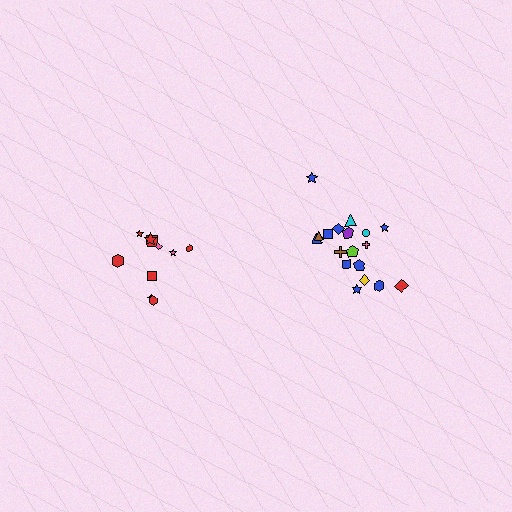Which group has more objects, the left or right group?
The right group.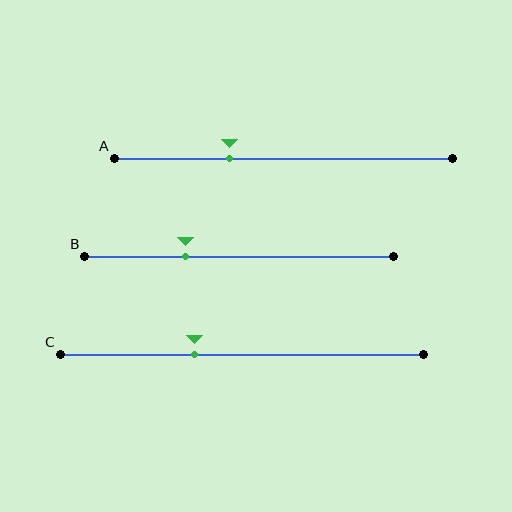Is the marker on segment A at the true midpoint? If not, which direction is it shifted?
No, the marker on segment A is shifted to the left by about 16% of the segment length.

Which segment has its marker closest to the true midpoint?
Segment C has its marker closest to the true midpoint.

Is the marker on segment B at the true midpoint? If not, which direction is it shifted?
No, the marker on segment B is shifted to the left by about 17% of the segment length.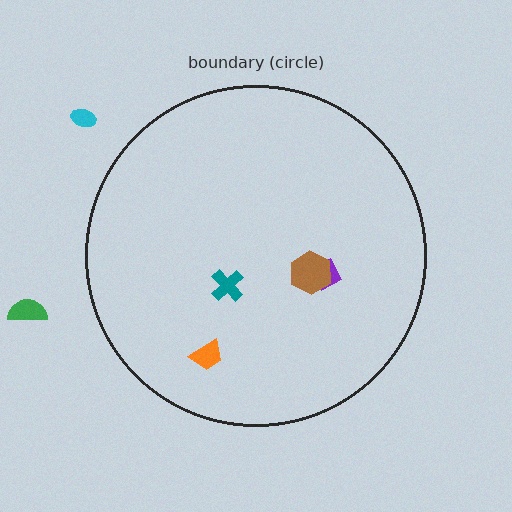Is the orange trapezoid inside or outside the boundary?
Inside.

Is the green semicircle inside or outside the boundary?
Outside.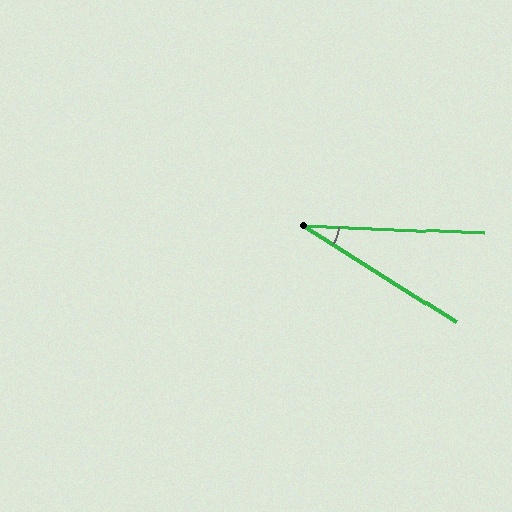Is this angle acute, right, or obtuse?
It is acute.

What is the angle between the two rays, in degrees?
Approximately 30 degrees.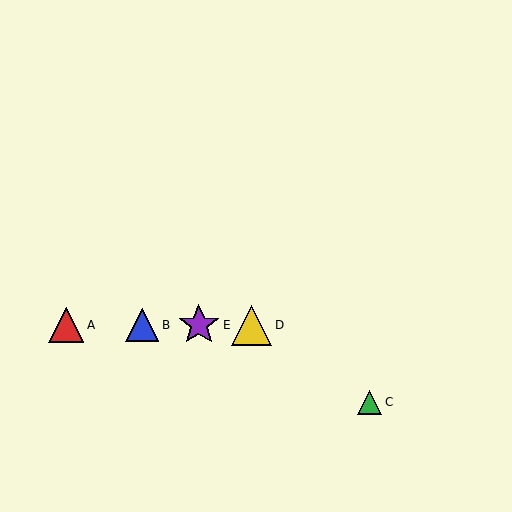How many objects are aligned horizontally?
4 objects (A, B, D, E) are aligned horizontally.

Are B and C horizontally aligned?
No, B is at y≈325 and C is at y≈402.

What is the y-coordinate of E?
Object E is at y≈325.